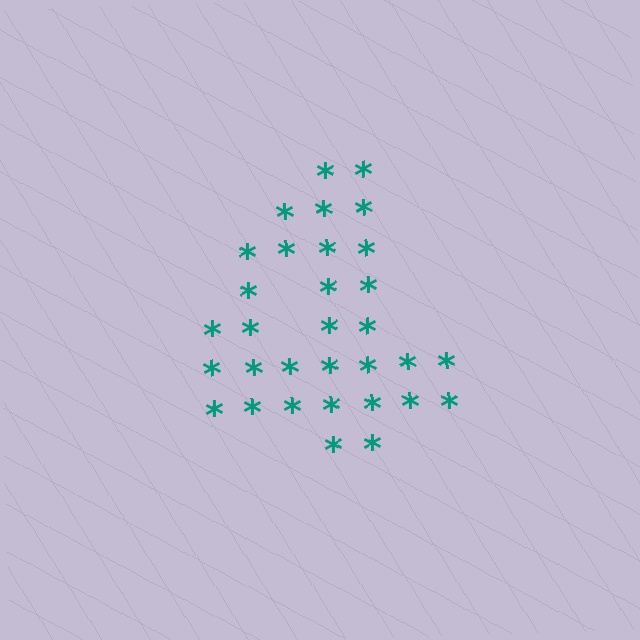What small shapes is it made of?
It is made of small asterisks.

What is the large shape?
The large shape is the digit 4.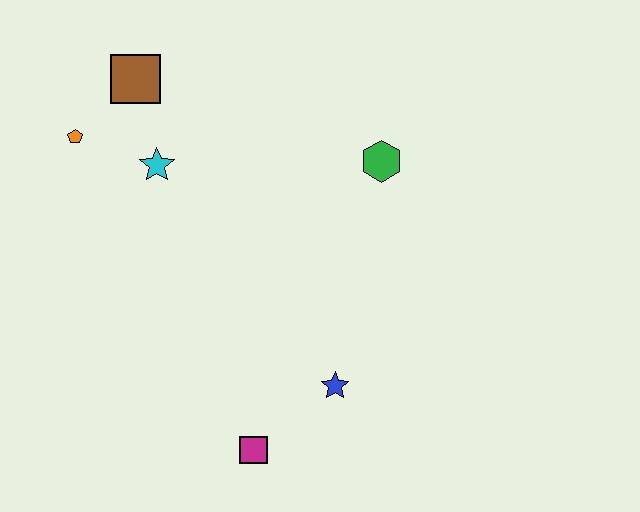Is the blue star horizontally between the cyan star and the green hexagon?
Yes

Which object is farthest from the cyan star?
The magenta square is farthest from the cyan star.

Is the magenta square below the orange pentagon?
Yes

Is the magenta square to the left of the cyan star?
No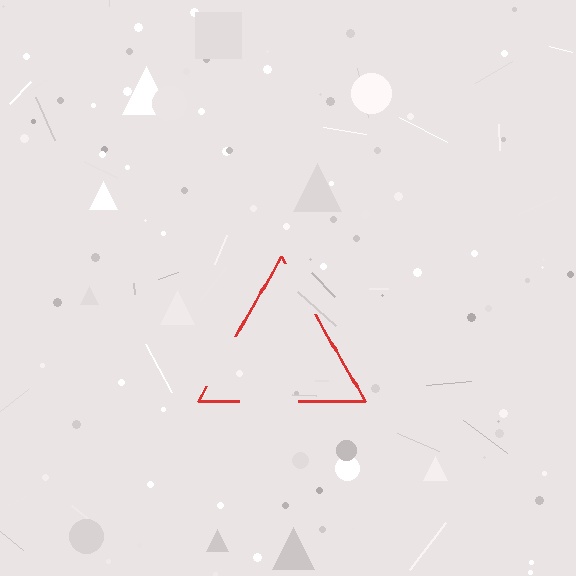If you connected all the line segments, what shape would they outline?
They would outline a triangle.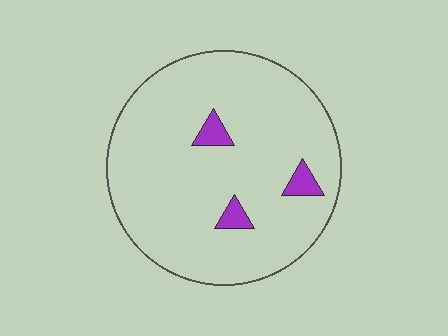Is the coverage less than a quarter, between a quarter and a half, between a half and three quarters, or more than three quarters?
Less than a quarter.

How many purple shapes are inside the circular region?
3.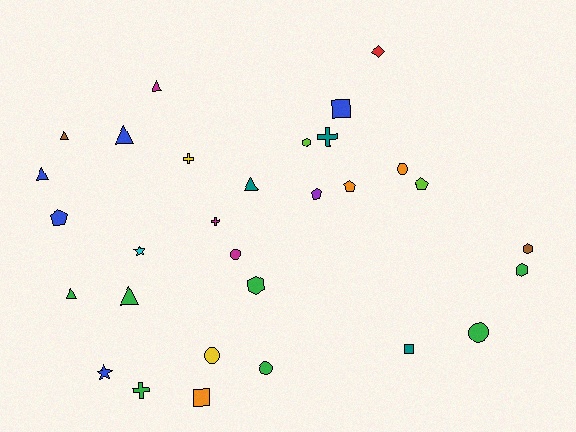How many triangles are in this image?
There are 7 triangles.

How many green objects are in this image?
There are 7 green objects.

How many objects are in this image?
There are 30 objects.